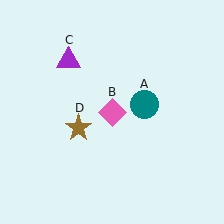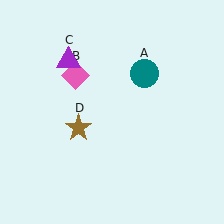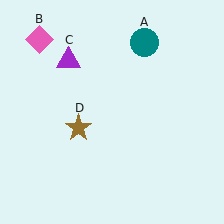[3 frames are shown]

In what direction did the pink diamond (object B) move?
The pink diamond (object B) moved up and to the left.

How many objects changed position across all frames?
2 objects changed position: teal circle (object A), pink diamond (object B).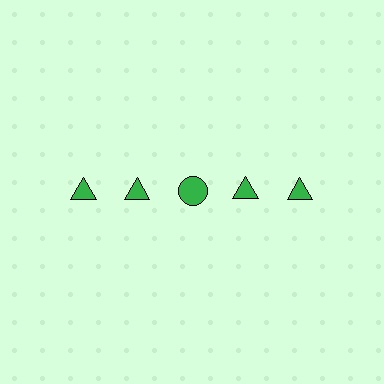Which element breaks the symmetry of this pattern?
The green circle in the top row, center column breaks the symmetry. All other shapes are green triangles.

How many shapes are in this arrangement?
There are 5 shapes arranged in a grid pattern.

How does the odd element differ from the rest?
It has a different shape: circle instead of triangle.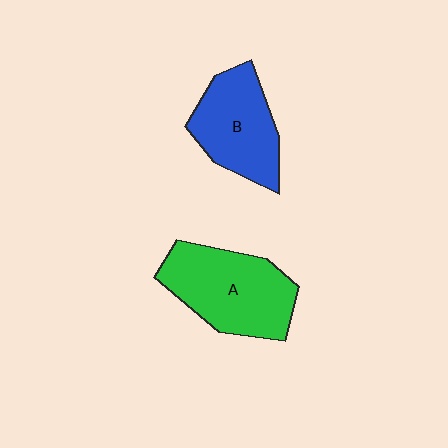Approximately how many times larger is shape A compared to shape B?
Approximately 1.2 times.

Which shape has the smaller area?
Shape B (blue).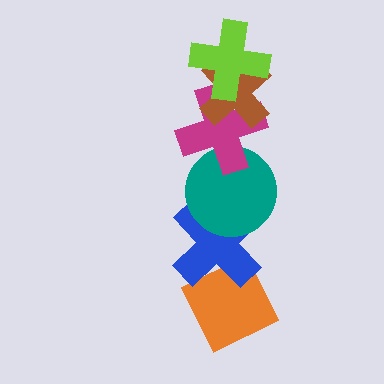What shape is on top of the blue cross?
The teal circle is on top of the blue cross.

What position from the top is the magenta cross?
The magenta cross is 3rd from the top.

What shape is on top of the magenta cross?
The brown cross is on top of the magenta cross.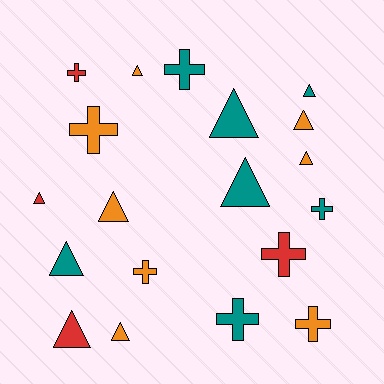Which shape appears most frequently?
Triangle, with 11 objects.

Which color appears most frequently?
Orange, with 8 objects.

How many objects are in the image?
There are 19 objects.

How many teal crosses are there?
There are 3 teal crosses.